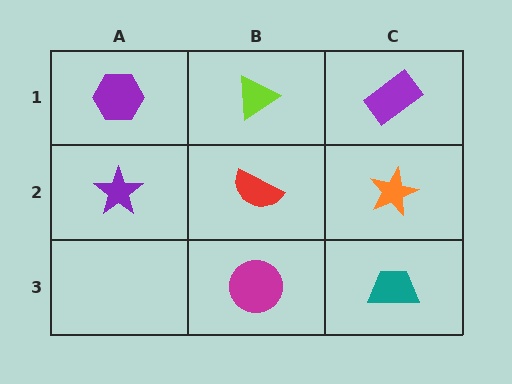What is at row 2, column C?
An orange star.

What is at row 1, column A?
A purple hexagon.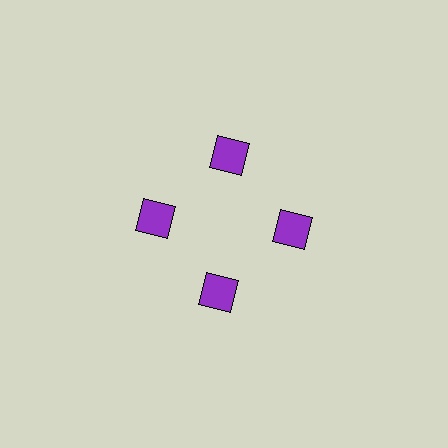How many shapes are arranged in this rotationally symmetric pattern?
There are 4 shapes, arranged in 4 groups of 1.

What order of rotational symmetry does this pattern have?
This pattern has 4-fold rotational symmetry.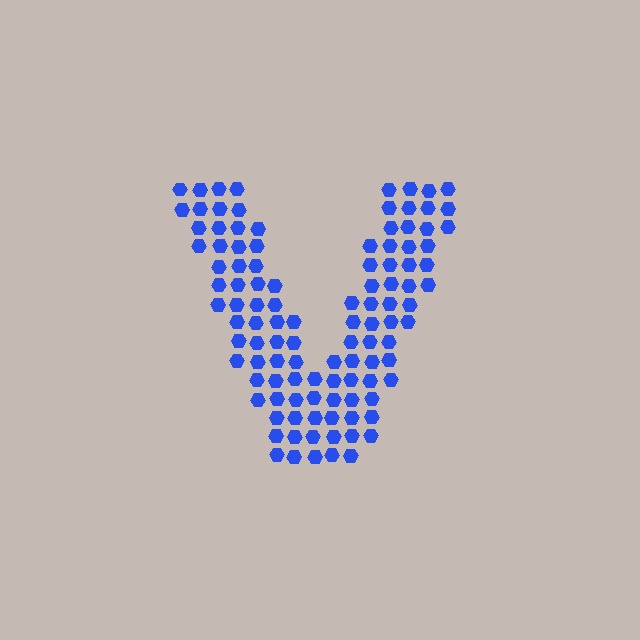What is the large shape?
The large shape is the letter V.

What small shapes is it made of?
It is made of small hexagons.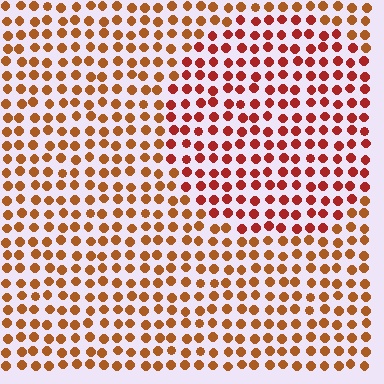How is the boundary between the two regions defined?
The boundary is defined purely by a slight shift in hue (about 26 degrees). Spacing, size, and orientation are identical on both sides.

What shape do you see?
I see a circle.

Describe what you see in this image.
The image is filled with small brown elements in a uniform arrangement. A circle-shaped region is visible where the elements are tinted to a slightly different hue, forming a subtle color boundary.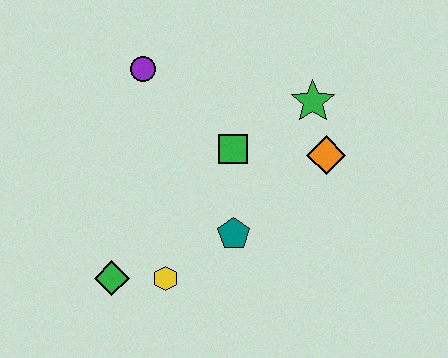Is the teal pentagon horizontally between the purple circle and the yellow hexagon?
No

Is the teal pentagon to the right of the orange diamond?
No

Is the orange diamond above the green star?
No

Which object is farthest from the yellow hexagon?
The green star is farthest from the yellow hexagon.